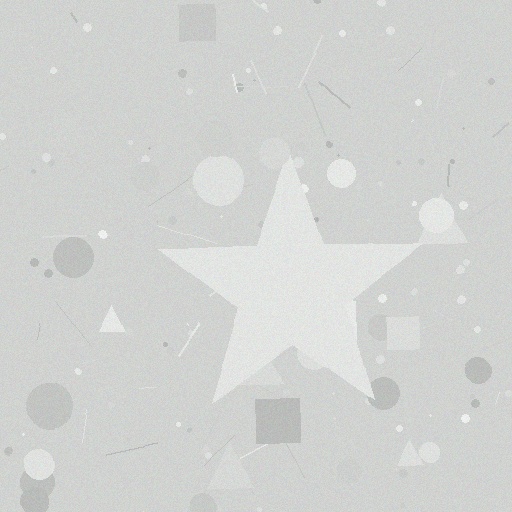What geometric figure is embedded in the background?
A star is embedded in the background.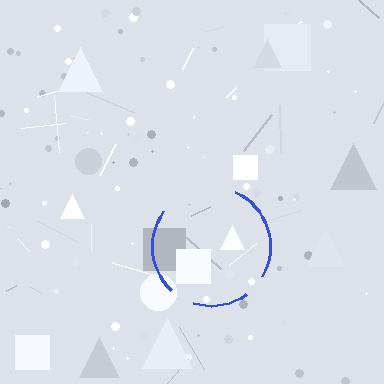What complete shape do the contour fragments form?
The contour fragments form a circle.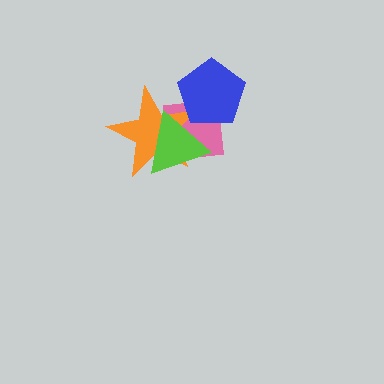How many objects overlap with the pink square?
3 objects overlap with the pink square.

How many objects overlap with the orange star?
3 objects overlap with the orange star.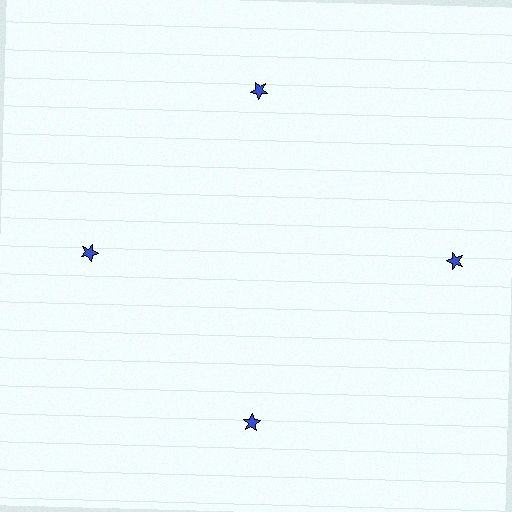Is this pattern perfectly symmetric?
No. The 4 blue stars are arranged in a ring, but one element near the 3 o'clock position is pushed outward from the center, breaking the 4-fold rotational symmetry.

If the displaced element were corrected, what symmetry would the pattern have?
It would have 4-fold rotational symmetry — the pattern would map onto itself every 90 degrees.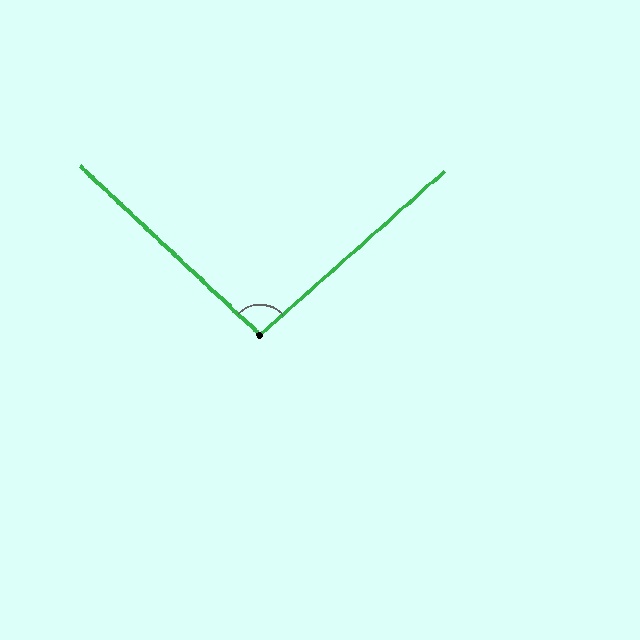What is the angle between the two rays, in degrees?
Approximately 95 degrees.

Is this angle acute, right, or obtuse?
It is obtuse.